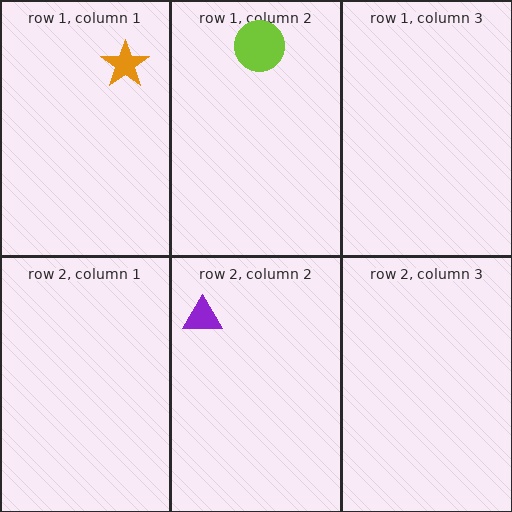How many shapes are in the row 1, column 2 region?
1.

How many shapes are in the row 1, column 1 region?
1.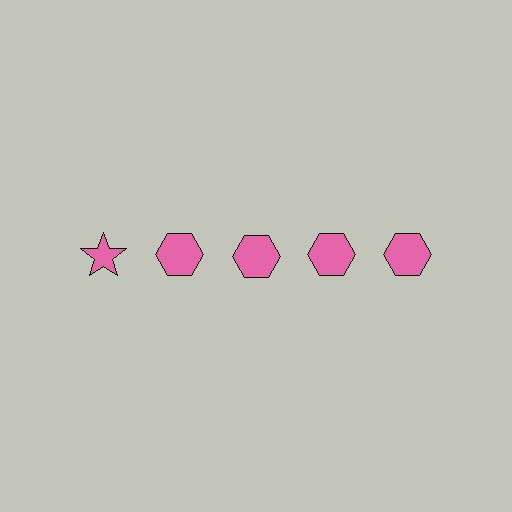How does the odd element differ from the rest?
It has a different shape: star instead of hexagon.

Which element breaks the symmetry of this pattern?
The pink star in the top row, leftmost column breaks the symmetry. All other shapes are pink hexagons.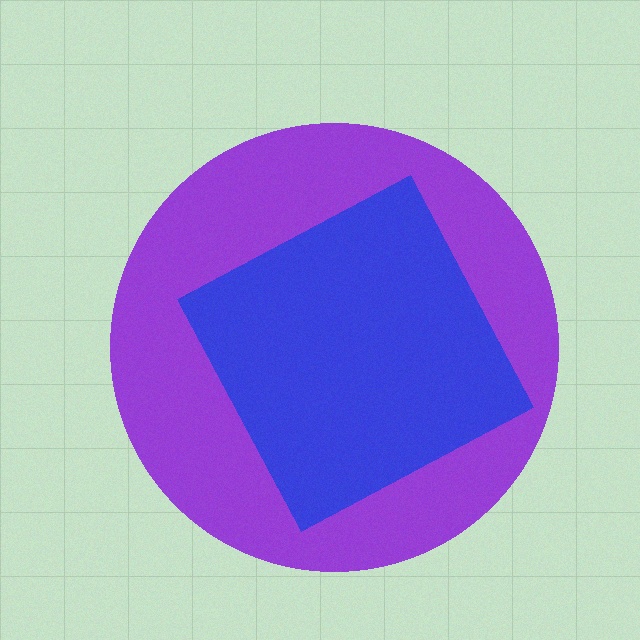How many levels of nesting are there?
2.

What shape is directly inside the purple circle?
The blue square.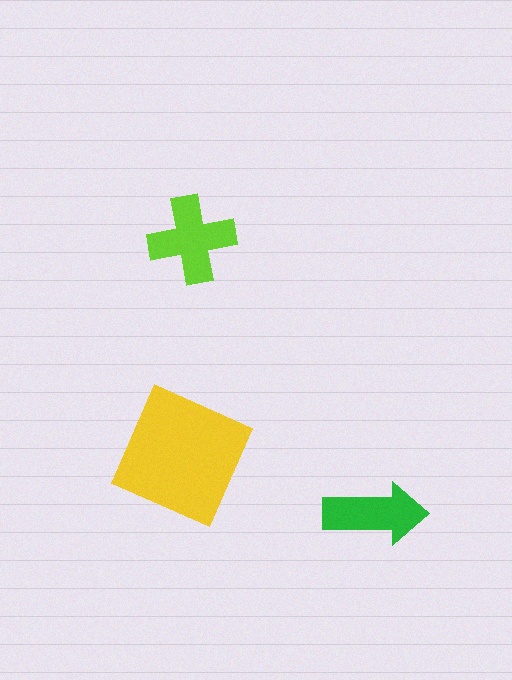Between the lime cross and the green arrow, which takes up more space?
The lime cross.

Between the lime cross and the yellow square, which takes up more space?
The yellow square.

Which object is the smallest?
The green arrow.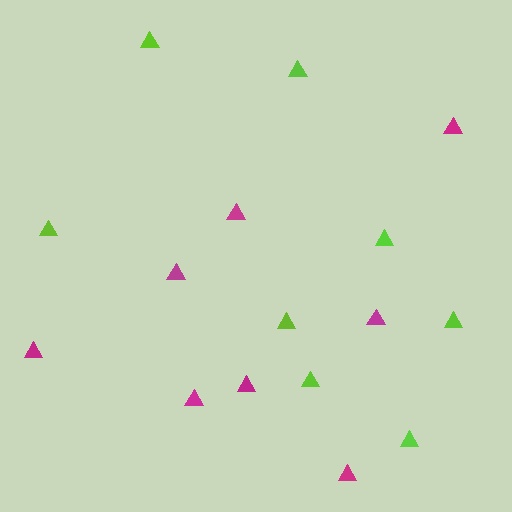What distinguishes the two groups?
There are 2 groups: one group of magenta triangles (8) and one group of lime triangles (8).